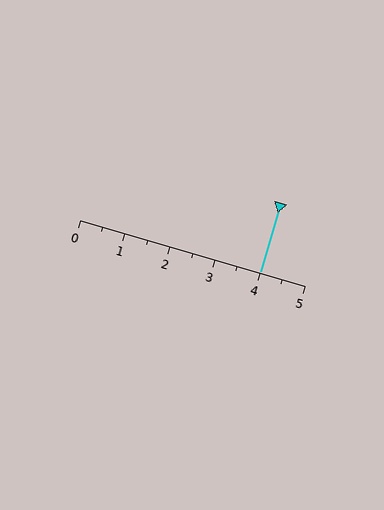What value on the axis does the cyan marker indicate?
The marker indicates approximately 4.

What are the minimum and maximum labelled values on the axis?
The axis runs from 0 to 5.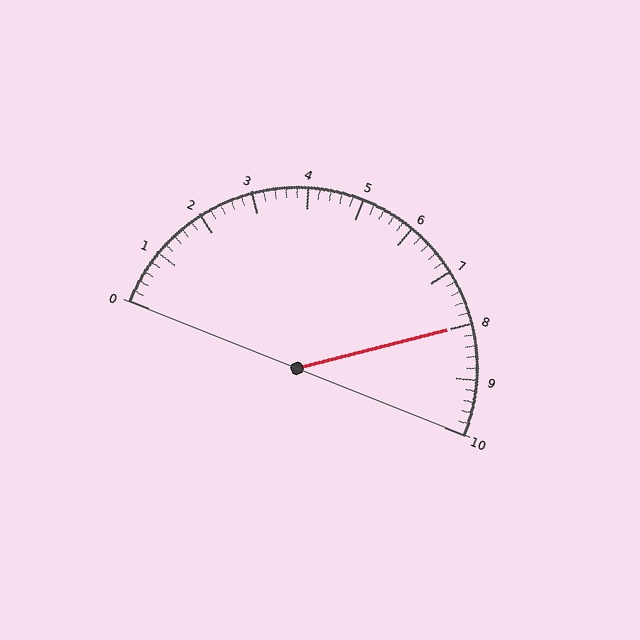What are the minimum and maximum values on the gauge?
The gauge ranges from 0 to 10.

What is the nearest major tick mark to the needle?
The nearest major tick mark is 8.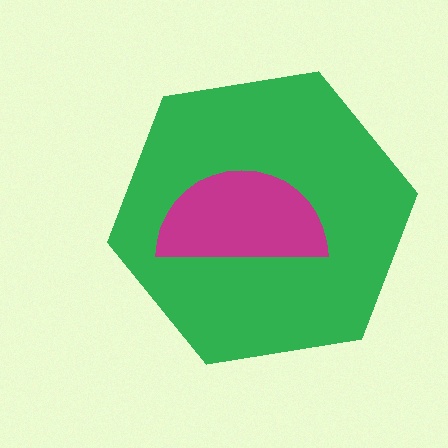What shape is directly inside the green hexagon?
The magenta semicircle.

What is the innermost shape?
The magenta semicircle.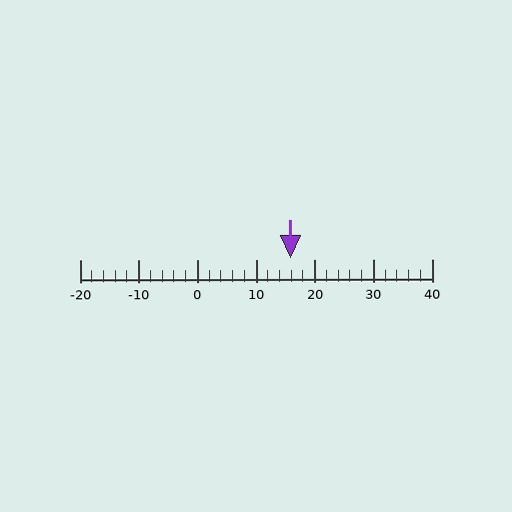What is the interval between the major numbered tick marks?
The major tick marks are spaced 10 units apart.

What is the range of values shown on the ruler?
The ruler shows values from -20 to 40.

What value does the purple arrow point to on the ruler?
The purple arrow points to approximately 16.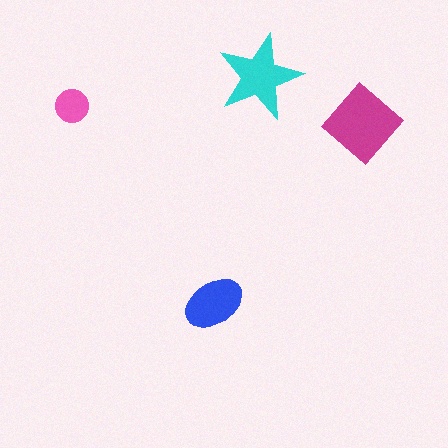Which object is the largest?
The magenta diamond.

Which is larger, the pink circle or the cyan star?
The cyan star.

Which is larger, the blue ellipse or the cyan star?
The cyan star.